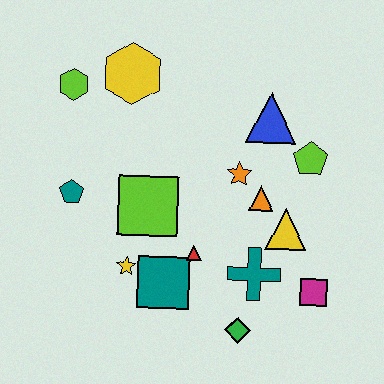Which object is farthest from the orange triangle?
The lime hexagon is farthest from the orange triangle.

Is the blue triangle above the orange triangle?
Yes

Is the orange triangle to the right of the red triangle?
Yes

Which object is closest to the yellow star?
The teal square is closest to the yellow star.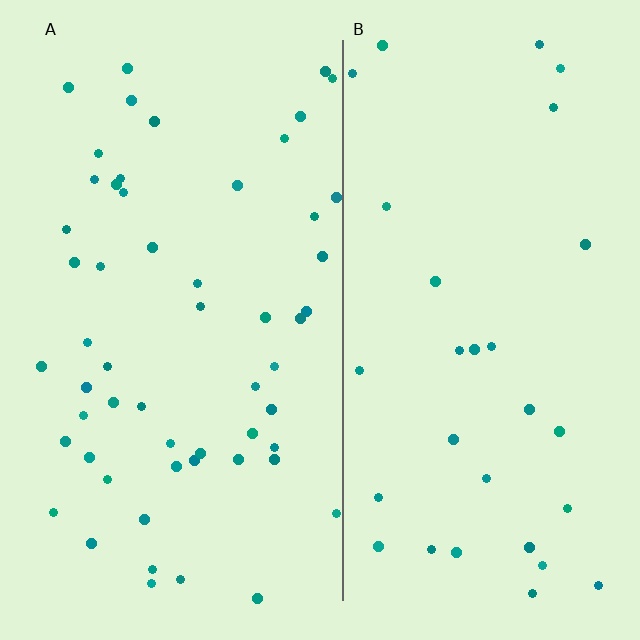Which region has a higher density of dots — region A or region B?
A (the left).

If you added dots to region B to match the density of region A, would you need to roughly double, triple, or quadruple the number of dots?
Approximately double.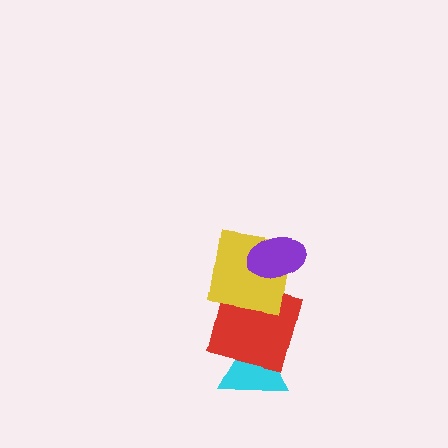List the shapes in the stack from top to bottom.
From top to bottom: the purple ellipse, the yellow square, the red square, the cyan triangle.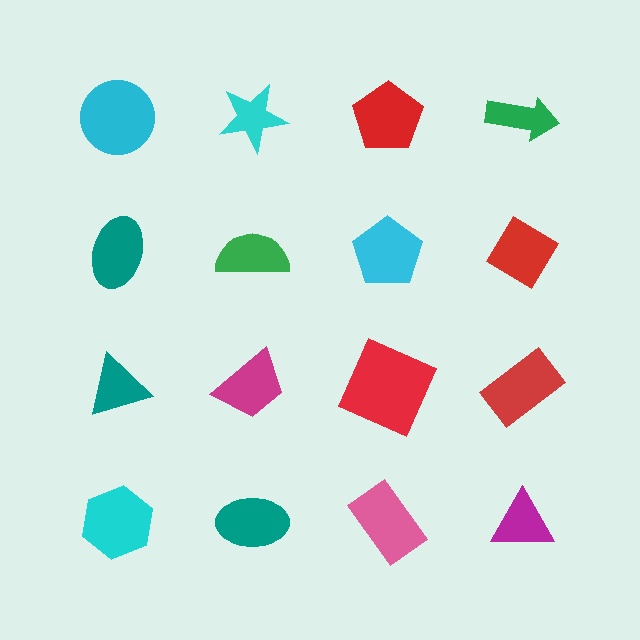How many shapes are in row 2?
4 shapes.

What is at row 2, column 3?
A cyan pentagon.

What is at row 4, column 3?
A pink rectangle.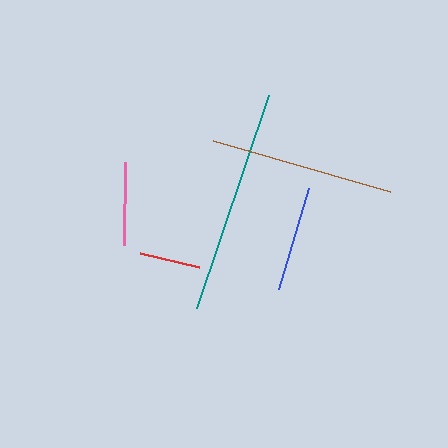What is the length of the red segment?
The red segment is approximately 61 pixels long.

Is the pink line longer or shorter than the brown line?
The brown line is longer than the pink line.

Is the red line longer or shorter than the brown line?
The brown line is longer than the red line.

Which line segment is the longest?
The teal line is the longest at approximately 225 pixels.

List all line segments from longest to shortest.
From longest to shortest: teal, brown, blue, pink, red.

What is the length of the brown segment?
The brown segment is approximately 184 pixels long.